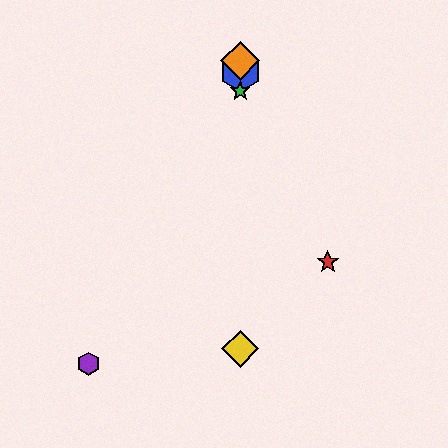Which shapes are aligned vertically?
The blue hexagon, the green star, the yellow diamond, the orange diamond are aligned vertically.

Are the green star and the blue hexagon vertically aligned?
Yes, both are at x≈240.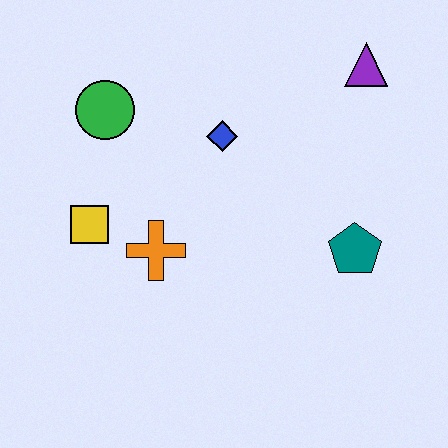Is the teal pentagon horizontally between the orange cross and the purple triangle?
Yes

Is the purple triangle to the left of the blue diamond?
No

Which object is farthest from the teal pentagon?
The green circle is farthest from the teal pentagon.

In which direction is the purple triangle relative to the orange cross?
The purple triangle is to the right of the orange cross.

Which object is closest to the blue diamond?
The green circle is closest to the blue diamond.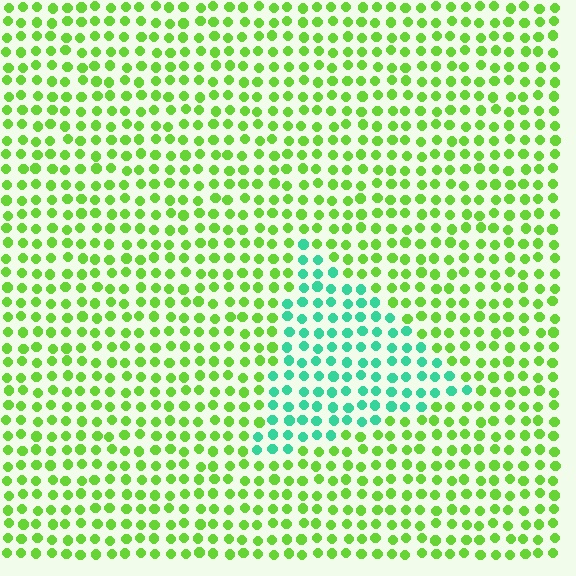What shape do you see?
I see a triangle.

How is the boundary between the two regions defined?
The boundary is defined purely by a slight shift in hue (about 57 degrees). Spacing, size, and orientation are identical on both sides.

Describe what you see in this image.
The image is filled with small lime elements in a uniform arrangement. A triangle-shaped region is visible where the elements are tinted to a slightly different hue, forming a subtle color boundary.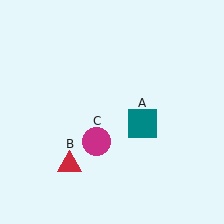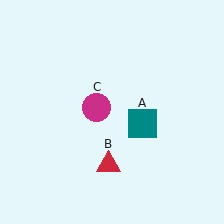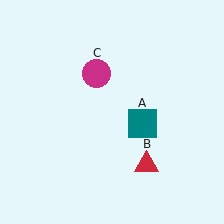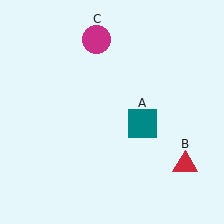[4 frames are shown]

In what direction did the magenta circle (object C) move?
The magenta circle (object C) moved up.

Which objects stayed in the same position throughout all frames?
Teal square (object A) remained stationary.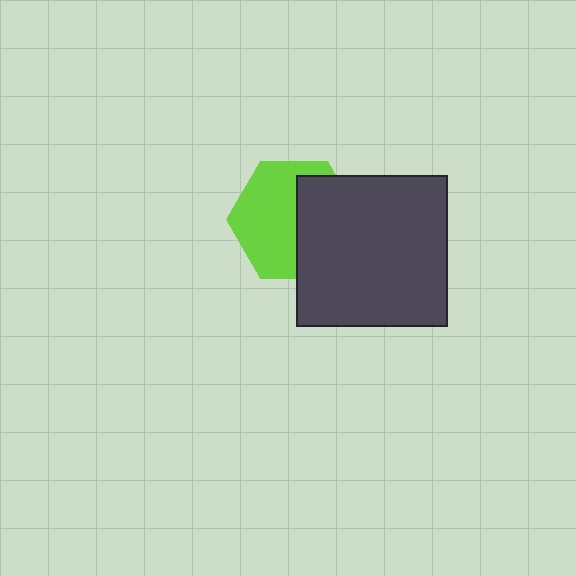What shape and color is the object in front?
The object in front is a dark gray square.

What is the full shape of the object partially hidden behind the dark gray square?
The partially hidden object is a lime hexagon.